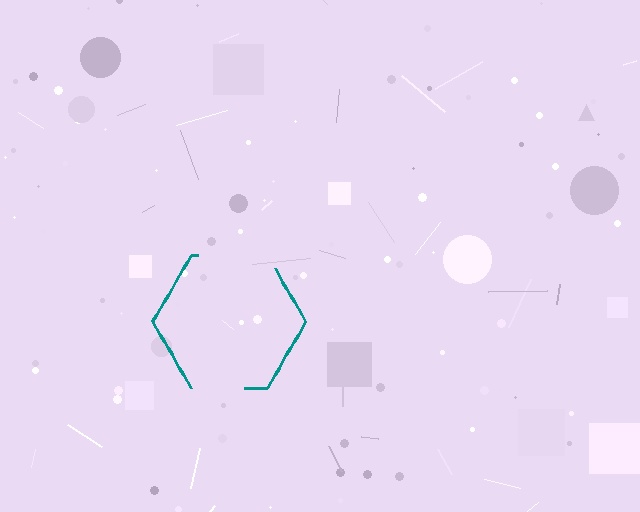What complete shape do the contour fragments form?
The contour fragments form a hexagon.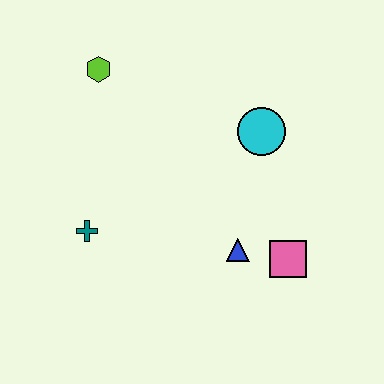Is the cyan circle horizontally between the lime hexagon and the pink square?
Yes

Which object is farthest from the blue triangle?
The lime hexagon is farthest from the blue triangle.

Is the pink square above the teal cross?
No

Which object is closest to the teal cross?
The blue triangle is closest to the teal cross.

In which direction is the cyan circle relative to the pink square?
The cyan circle is above the pink square.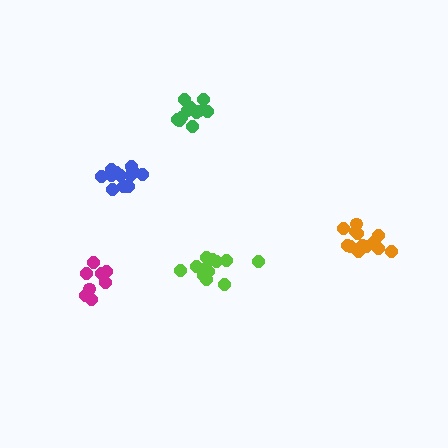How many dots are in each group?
Group 1: 12 dots, Group 2: 11 dots, Group 3: 14 dots, Group 4: 8 dots, Group 5: 13 dots (58 total).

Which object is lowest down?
The magenta cluster is bottommost.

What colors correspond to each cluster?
The clusters are colored: lime, green, orange, magenta, blue.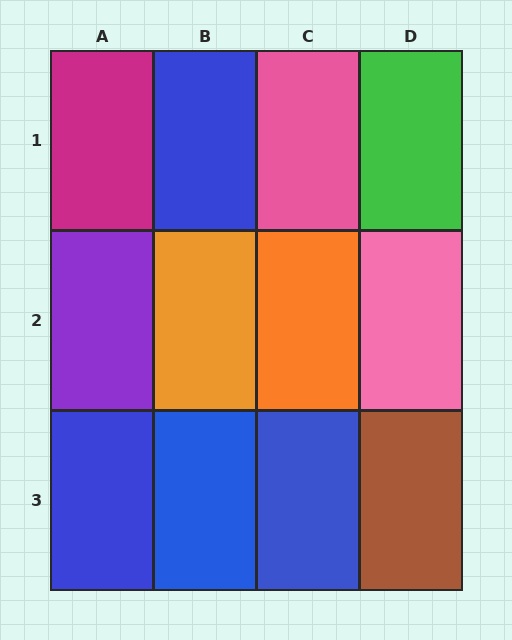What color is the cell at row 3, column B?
Blue.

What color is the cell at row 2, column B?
Orange.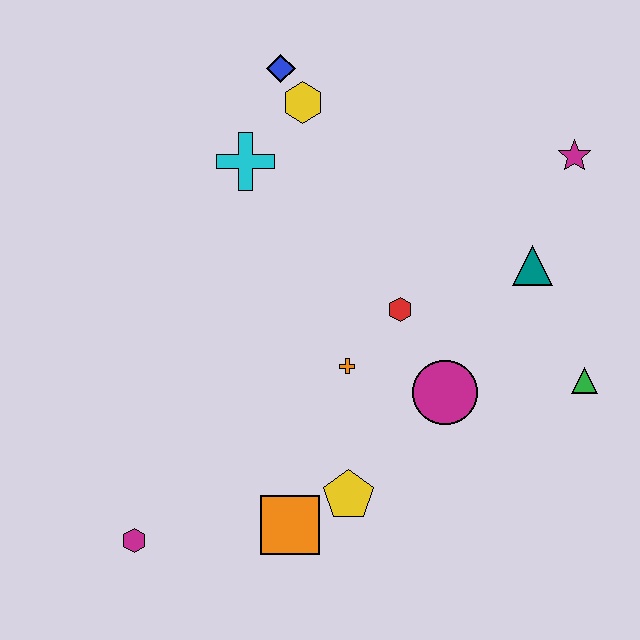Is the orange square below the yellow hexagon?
Yes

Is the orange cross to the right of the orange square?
Yes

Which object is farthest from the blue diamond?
The magenta hexagon is farthest from the blue diamond.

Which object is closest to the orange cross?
The red hexagon is closest to the orange cross.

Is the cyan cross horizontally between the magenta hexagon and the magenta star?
Yes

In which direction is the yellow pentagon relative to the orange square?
The yellow pentagon is to the right of the orange square.